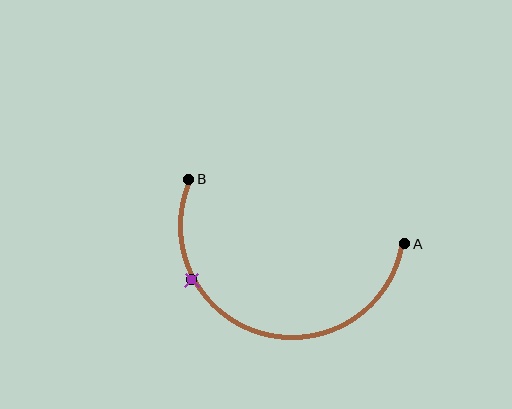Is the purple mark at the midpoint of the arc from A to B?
No. The purple mark lies on the arc but is closer to endpoint B. The arc midpoint would be at the point on the curve equidistant along the arc from both A and B.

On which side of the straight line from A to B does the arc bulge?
The arc bulges below the straight line connecting A and B.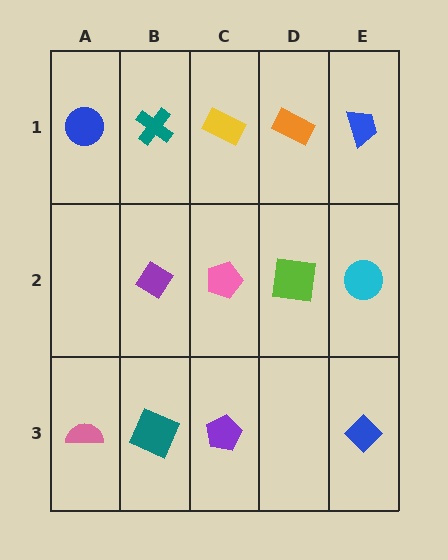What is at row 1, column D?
An orange rectangle.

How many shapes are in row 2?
4 shapes.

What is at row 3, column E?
A blue diamond.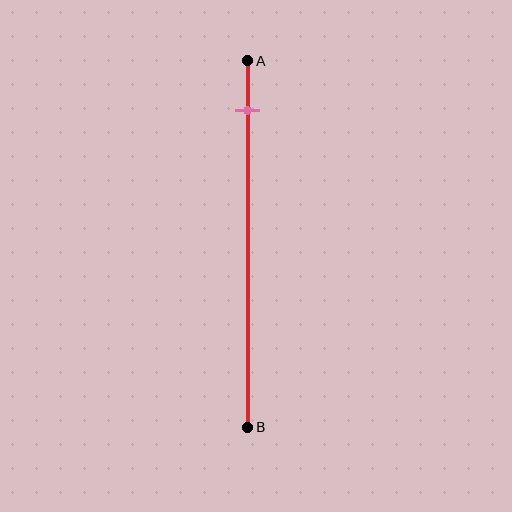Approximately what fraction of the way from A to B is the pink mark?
The pink mark is approximately 15% of the way from A to B.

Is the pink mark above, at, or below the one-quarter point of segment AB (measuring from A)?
The pink mark is above the one-quarter point of segment AB.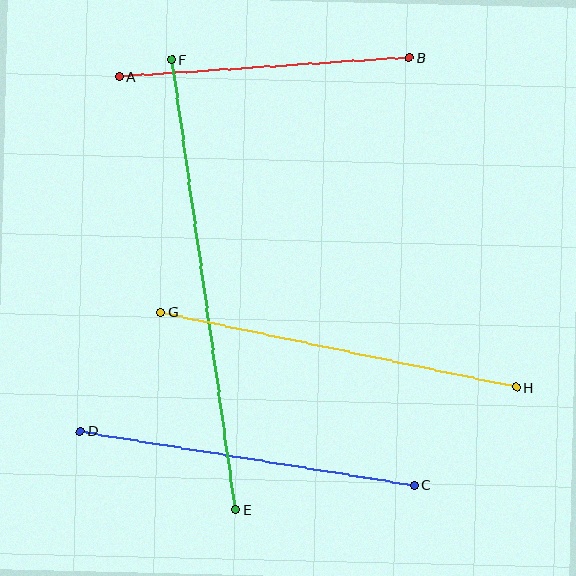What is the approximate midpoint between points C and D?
The midpoint is at approximately (247, 458) pixels.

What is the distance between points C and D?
The distance is approximately 339 pixels.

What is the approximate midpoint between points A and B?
The midpoint is at approximately (264, 67) pixels.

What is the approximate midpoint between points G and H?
The midpoint is at approximately (339, 350) pixels.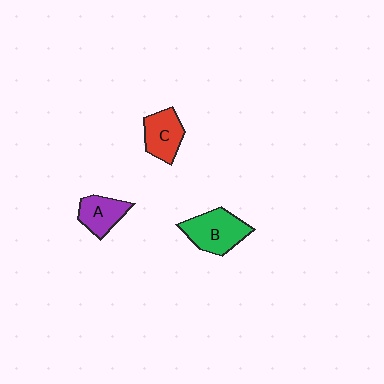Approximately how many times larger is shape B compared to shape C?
Approximately 1.3 times.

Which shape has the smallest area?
Shape A (purple).